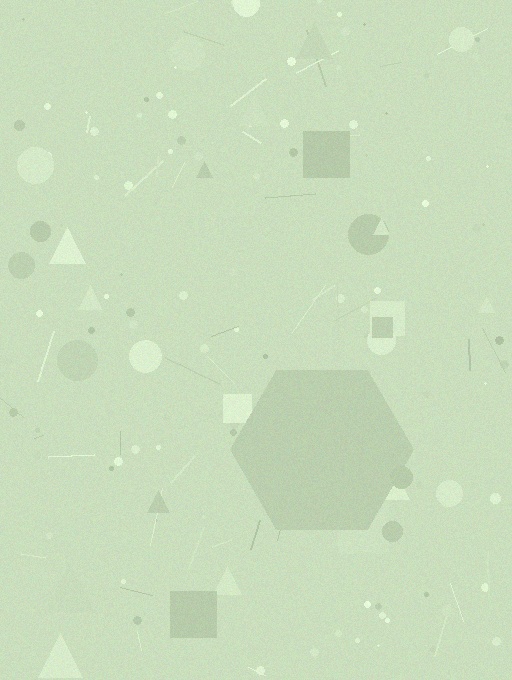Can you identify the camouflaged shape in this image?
The camouflaged shape is a hexagon.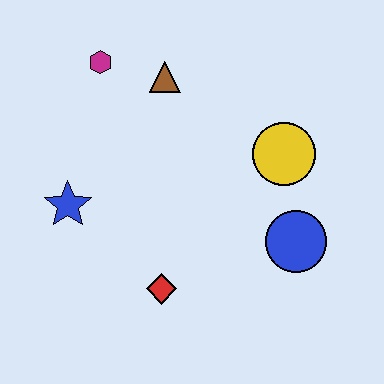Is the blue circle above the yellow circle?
No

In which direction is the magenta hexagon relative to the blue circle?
The magenta hexagon is to the left of the blue circle.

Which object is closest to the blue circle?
The yellow circle is closest to the blue circle.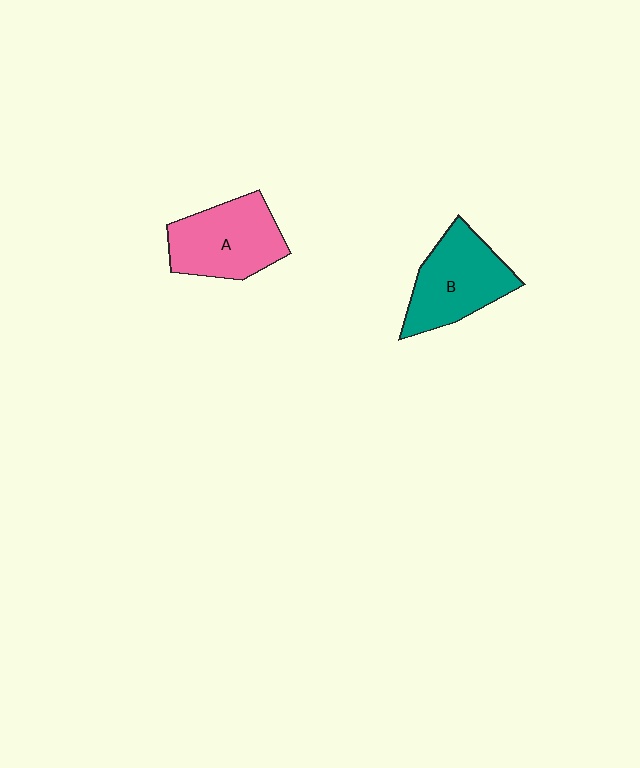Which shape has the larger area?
Shape B (teal).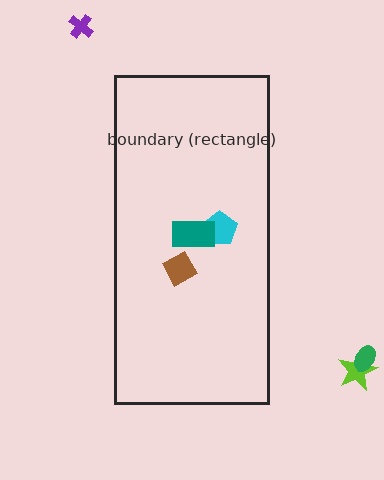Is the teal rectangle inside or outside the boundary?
Inside.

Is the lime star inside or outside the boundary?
Outside.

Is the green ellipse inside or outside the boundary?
Outside.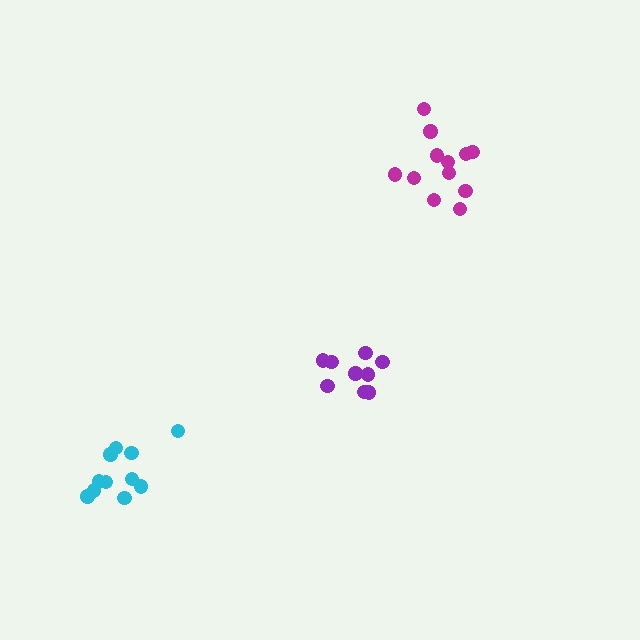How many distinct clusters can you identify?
There are 3 distinct clusters.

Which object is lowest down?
The cyan cluster is bottommost.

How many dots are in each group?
Group 1: 11 dots, Group 2: 12 dots, Group 3: 9 dots (32 total).